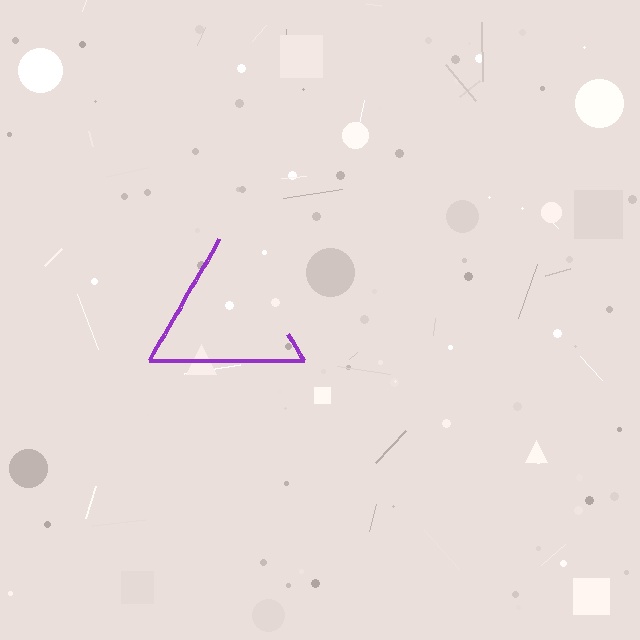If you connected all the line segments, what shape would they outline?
They would outline a triangle.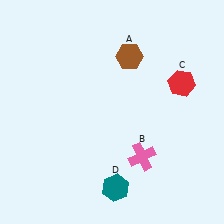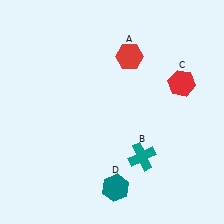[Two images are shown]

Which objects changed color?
A changed from brown to red. B changed from pink to teal.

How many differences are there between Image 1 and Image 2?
There are 2 differences between the two images.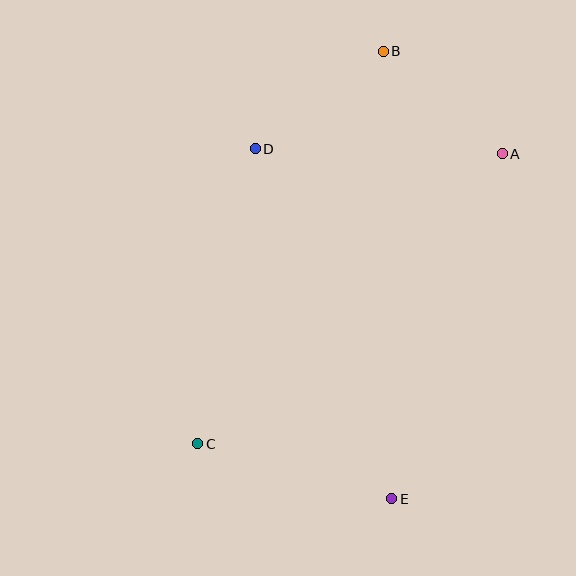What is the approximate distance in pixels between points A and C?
The distance between A and C is approximately 421 pixels.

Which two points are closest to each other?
Points A and B are closest to each other.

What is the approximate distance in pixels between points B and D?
The distance between B and D is approximately 161 pixels.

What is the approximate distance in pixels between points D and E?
The distance between D and E is approximately 376 pixels.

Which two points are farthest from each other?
Points B and E are farthest from each other.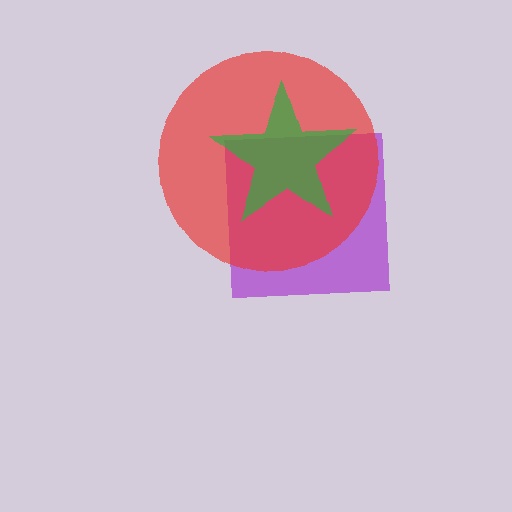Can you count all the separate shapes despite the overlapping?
Yes, there are 3 separate shapes.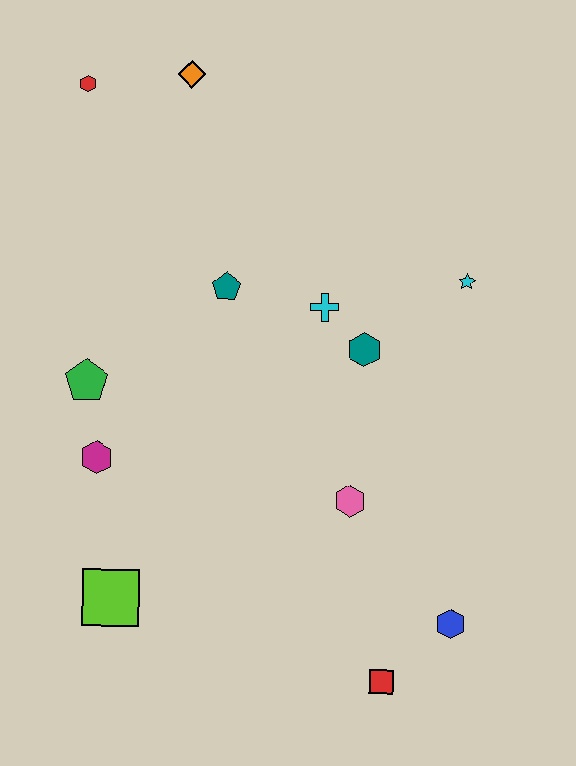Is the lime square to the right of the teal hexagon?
No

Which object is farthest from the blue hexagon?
The red hexagon is farthest from the blue hexagon.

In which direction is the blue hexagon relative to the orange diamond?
The blue hexagon is below the orange diamond.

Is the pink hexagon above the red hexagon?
No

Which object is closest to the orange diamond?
The red hexagon is closest to the orange diamond.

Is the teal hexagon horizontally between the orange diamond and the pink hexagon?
No